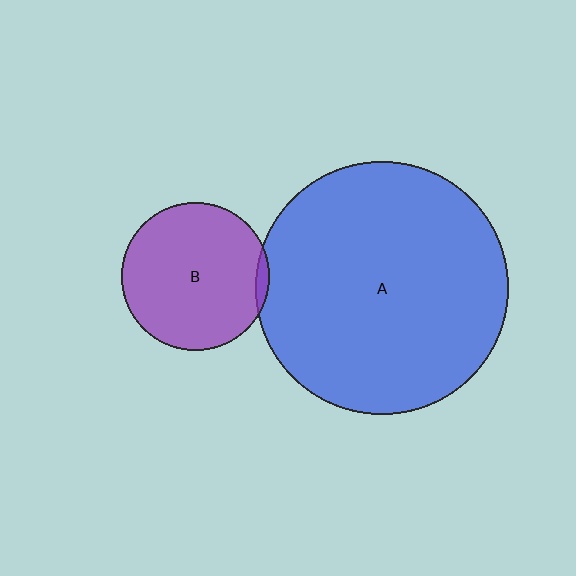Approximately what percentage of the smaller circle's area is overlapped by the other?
Approximately 5%.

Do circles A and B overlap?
Yes.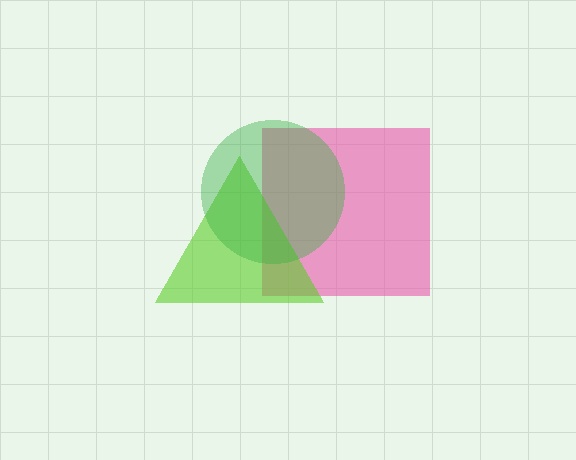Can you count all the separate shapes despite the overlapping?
Yes, there are 3 separate shapes.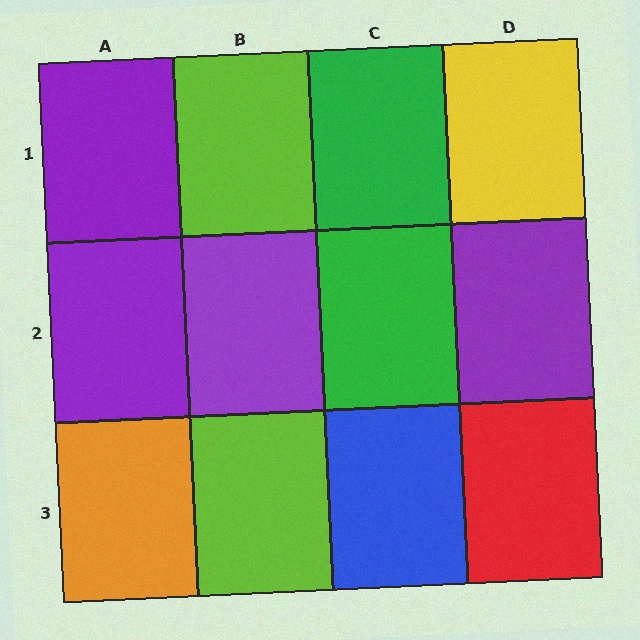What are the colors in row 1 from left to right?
Purple, lime, green, yellow.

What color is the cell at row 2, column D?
Purple.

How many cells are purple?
4 cells are purple.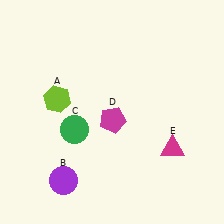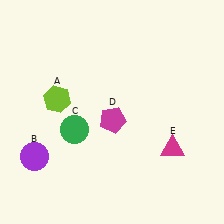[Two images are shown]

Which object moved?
The purple circle (B) moved left.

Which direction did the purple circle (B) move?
The purple circle (B) moved left.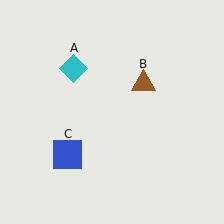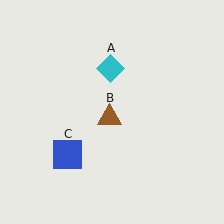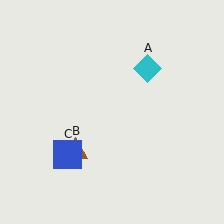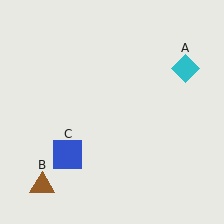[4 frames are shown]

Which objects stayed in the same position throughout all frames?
Blue square (object C) remained stationary.